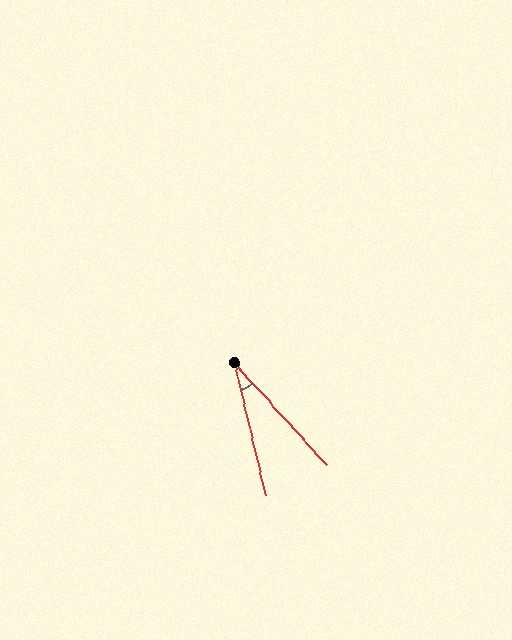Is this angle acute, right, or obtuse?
It is acute.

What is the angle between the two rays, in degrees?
Approximately 29 degrees.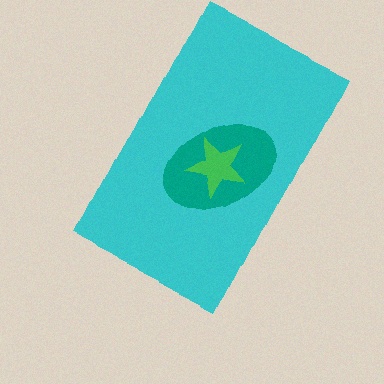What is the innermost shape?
The green star.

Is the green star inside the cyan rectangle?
Yes.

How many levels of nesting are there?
3.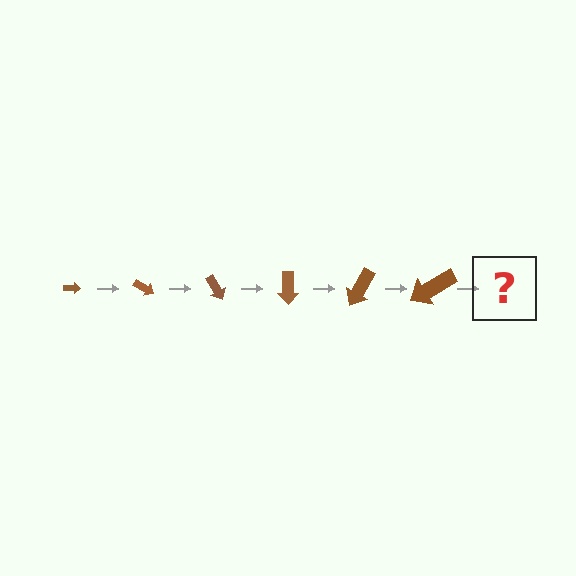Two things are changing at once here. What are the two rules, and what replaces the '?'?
The two rules are that the arrow grows larger each step and it rotates 30 degrees each step. The '?' should be an arrow, larger than the previous one and rotated 180 degrees from the start.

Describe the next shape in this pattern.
It should be an arrow, larger than the previous one and rotated 180 degrees from the start.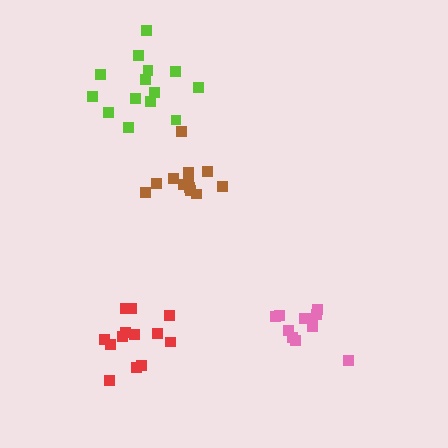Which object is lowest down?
The red cluster is bottommost.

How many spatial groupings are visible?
There are 4 spatial groupings.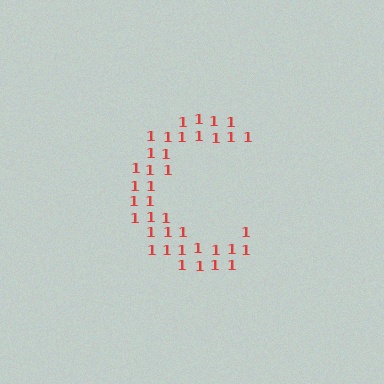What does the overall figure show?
The overall figure shows the letter C.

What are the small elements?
The small elements are digit 1's.